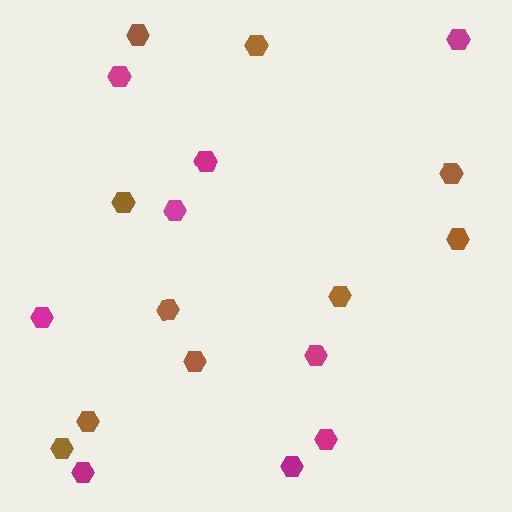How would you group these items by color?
There are 2 groups: one group of brown hexagons (10) and one group of magenta hexagons (9).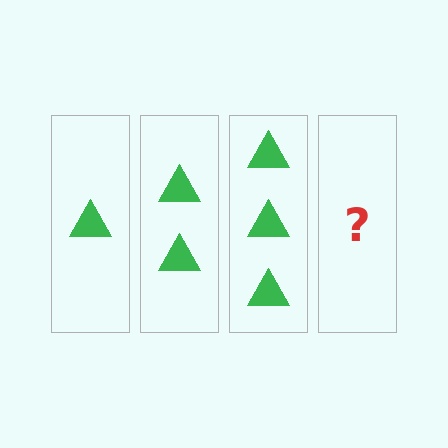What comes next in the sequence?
The next element should be 4 triangles.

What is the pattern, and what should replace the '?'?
The pattern is that each step adds one more triangle. The '?' should be 4 triangles.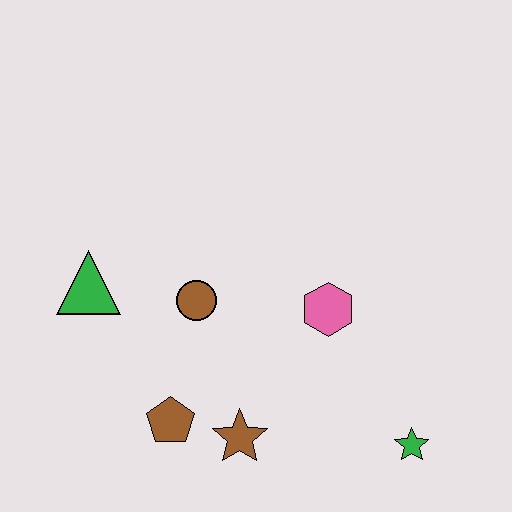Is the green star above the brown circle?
No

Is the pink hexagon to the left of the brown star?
No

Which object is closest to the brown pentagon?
The brown star is closest to the brown pentagon.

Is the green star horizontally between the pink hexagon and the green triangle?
No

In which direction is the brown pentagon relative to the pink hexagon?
The brown pentagon is to the left of the pink hexagon.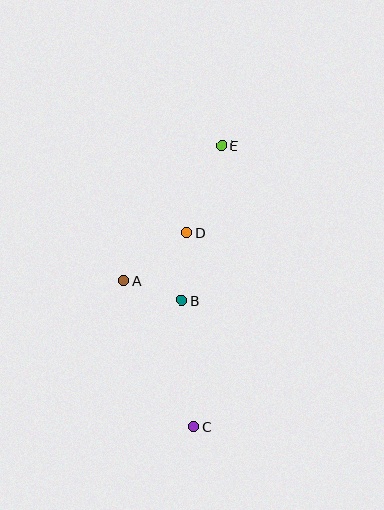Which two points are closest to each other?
Points A and B are closest to each other.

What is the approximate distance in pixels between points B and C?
The distance between B and C is approximately 127 pixels.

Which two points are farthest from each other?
Points C and E are farthest from each other.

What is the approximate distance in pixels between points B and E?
The distance between B and E is approximately 160 pixels.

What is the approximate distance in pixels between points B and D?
The distance between B and D is approximately 68 pixels.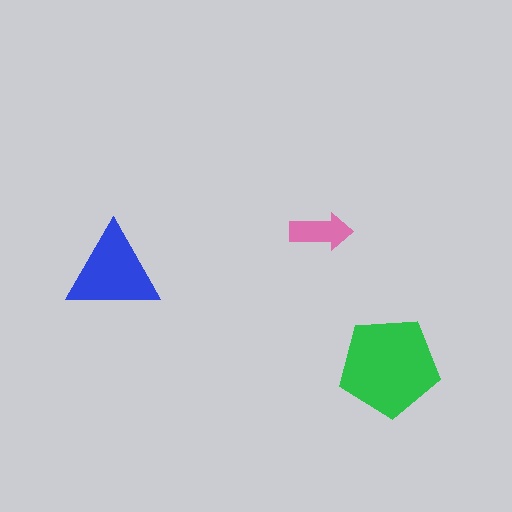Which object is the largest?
The green pentagon.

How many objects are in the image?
There are 3 objects in the image.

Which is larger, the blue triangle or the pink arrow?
The blue triangle.